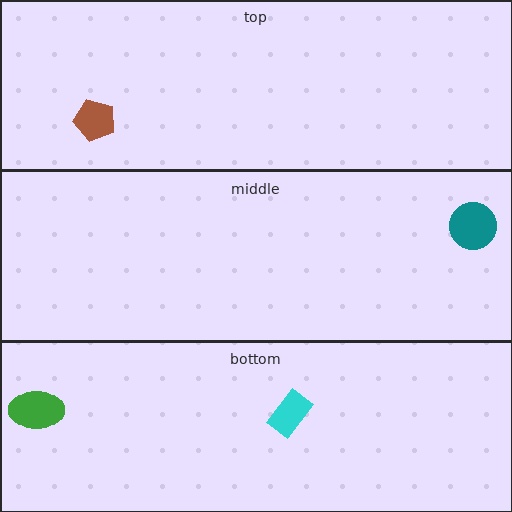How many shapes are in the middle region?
1.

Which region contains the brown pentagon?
The top region.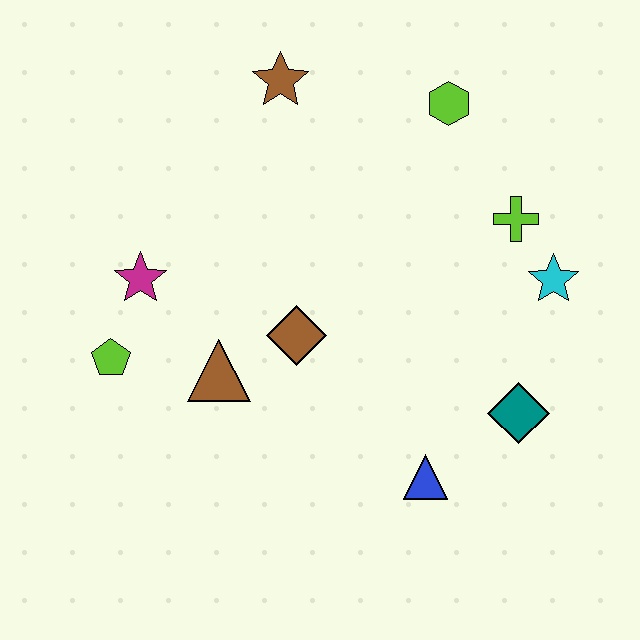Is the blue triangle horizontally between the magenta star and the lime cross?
Yes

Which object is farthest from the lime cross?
The lime pentagon is farthest from the lime cross.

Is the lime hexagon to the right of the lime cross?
No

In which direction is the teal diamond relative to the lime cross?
The teal diamond is below the lime cross.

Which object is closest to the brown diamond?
The brown triangle is closest to the brown diamond.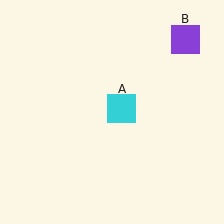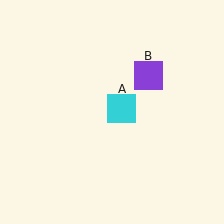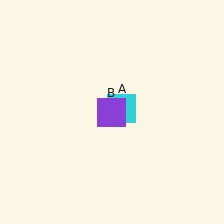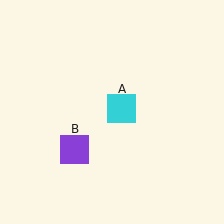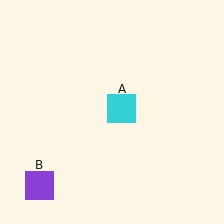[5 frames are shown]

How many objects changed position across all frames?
1 object changed position: purple square (object B).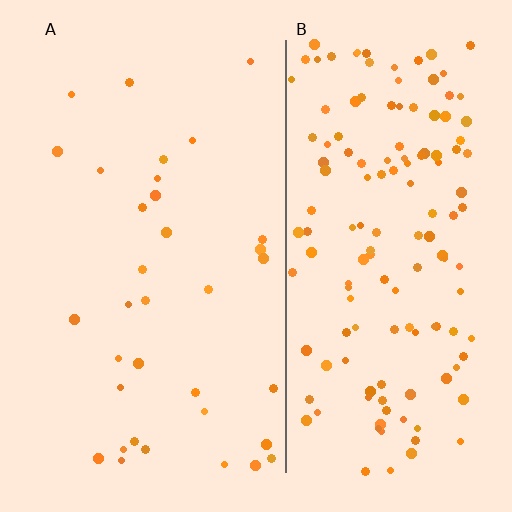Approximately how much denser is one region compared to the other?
Approximately 4.3× — region B over region A.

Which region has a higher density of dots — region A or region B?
B (the right).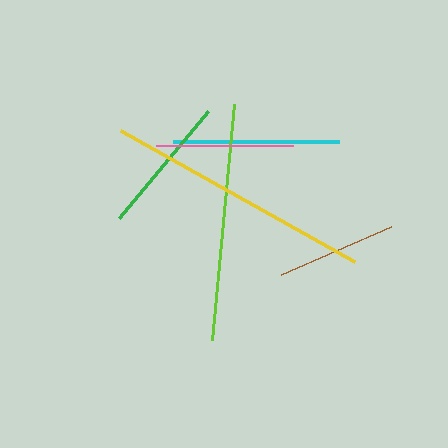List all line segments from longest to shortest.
From longest to shortest: yellow, lime, cyan, green, pink, brown.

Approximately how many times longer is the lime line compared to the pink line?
The lime line is approximately 1.7 times the length of the pink line.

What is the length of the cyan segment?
The cyan segment is approximately 166 pixels long.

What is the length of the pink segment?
The pink segment is approximately 137 pixels long.